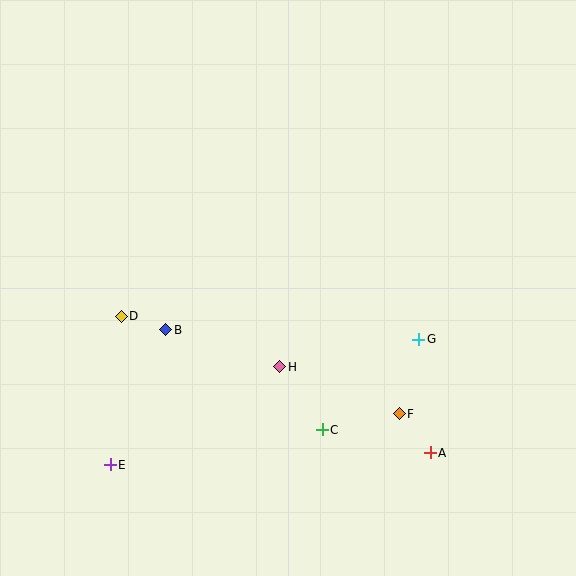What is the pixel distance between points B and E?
The distance between B and E is 146 pixels.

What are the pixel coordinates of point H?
Point H is at (280, 367).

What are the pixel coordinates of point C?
Point C is at (322, 430).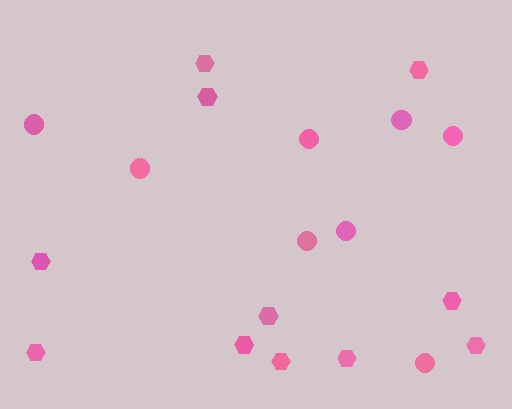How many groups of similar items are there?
There are 2 groups: one group of circles (8) and one group of hexagons (11).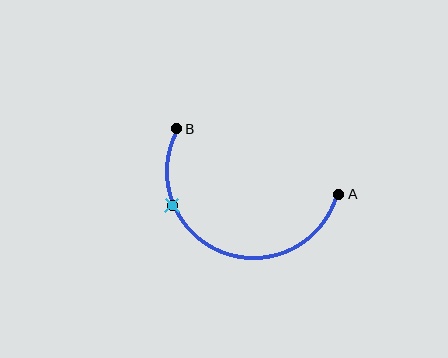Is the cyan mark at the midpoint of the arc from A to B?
No. The cyan mark lies on the arc but is closer to endpoint B. The arc midpoint would be at the point on the curve equidistant along the arc from both A and B.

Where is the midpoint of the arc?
The arc midpoint is the point on the curve farthest from the straight line joining A and B. It sits below that line.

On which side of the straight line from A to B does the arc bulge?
The arc bulges below the straight line connecting A and B.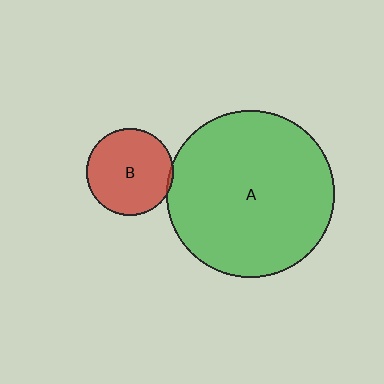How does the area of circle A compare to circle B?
Approximately 3.7 times.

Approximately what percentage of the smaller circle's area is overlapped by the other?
Approximately 5%.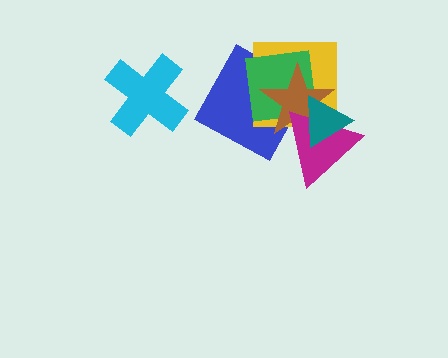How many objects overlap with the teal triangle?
3 objects overlap with the teal triangle.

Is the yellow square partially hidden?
Yes, it is partially covered by another shape.